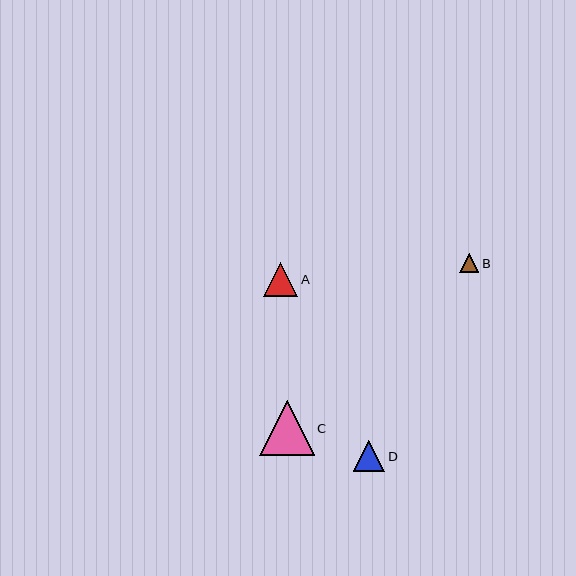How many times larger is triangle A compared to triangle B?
Triangle A is approximately 1.8 times the size of triangle B.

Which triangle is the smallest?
Triangle B is the smallest with a size of approximately 19 pixels.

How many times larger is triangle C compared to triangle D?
Triangle C is approximately 1.7 times the size of triangle D.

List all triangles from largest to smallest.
From largest to smallest: C, A, D, B.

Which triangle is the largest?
Triangle C is the largest with a size of approximately 54 pixels.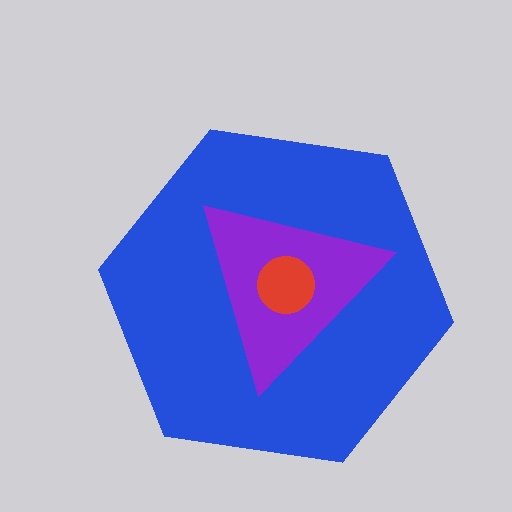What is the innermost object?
The red circle.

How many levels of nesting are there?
3.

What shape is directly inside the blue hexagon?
The purple triangle.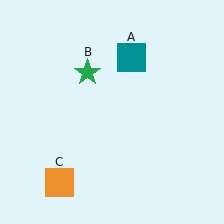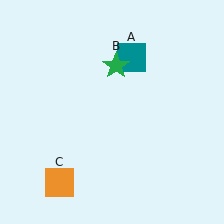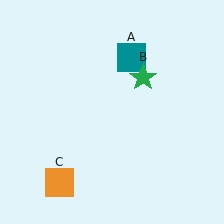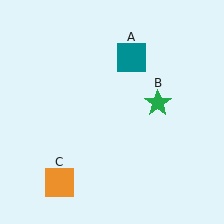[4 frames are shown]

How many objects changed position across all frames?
1 object changed position: green star (object B).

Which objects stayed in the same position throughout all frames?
Teal square (object A) and orange square (object C) remained stationary.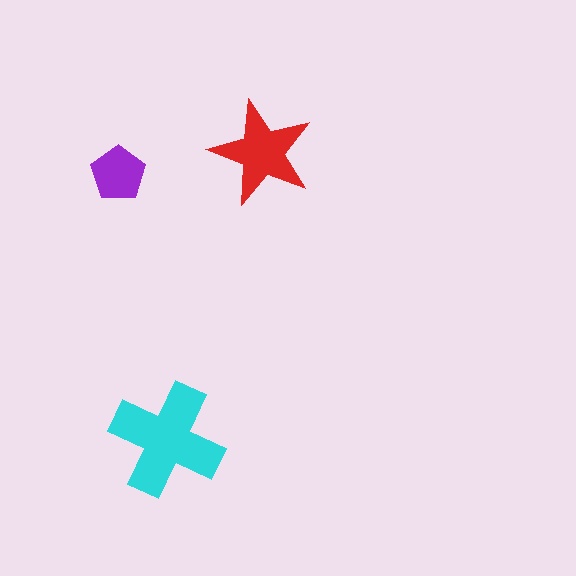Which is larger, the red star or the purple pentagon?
The red star.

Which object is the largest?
The cyan cross.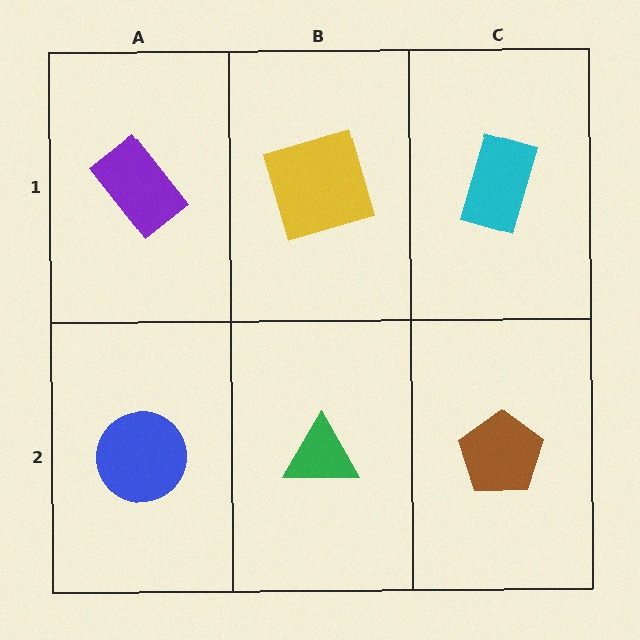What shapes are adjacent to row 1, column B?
A green triangle (row 2, column B), a purple rectangle (row 1, column A), a cyan rectangle (row 1, column C).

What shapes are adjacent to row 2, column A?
A purple rectangle (row 1, column A), a green triangle (row 2, column B).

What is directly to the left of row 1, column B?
A purple rectangle.